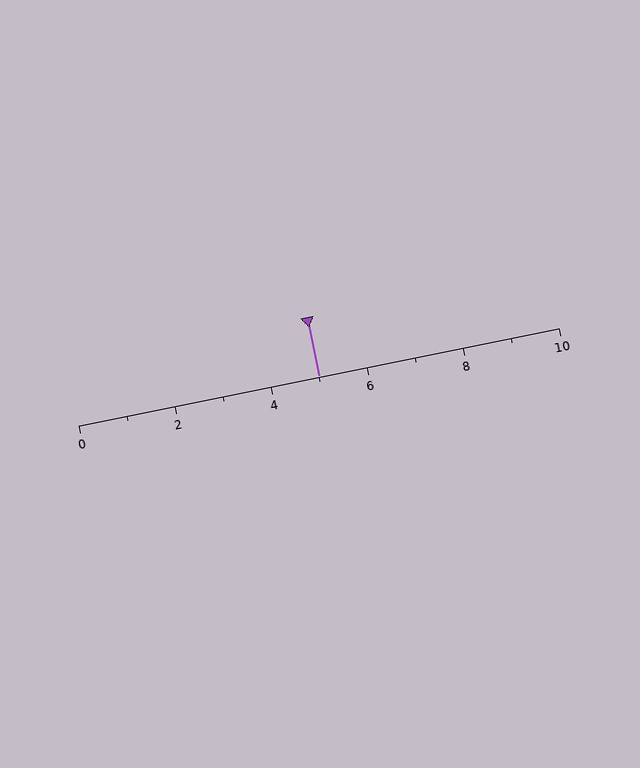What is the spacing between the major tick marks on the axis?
The major ticks are spaced 2 apart.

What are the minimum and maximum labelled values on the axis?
The axis runs from 0 to 10.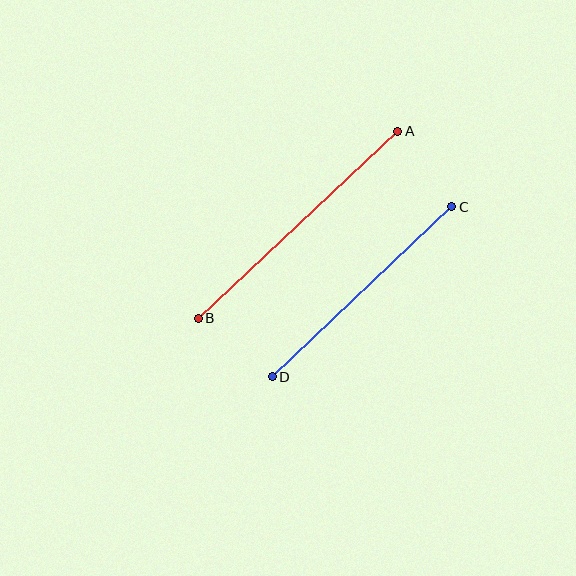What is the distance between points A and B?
The distance is approximately 274 pixels.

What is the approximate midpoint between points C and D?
The midpoint is at approximately (362, 292) pixels.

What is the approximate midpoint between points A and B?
The midpoint is at approximately (298, 225) pixels.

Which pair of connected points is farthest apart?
Points A and B are farthest apart.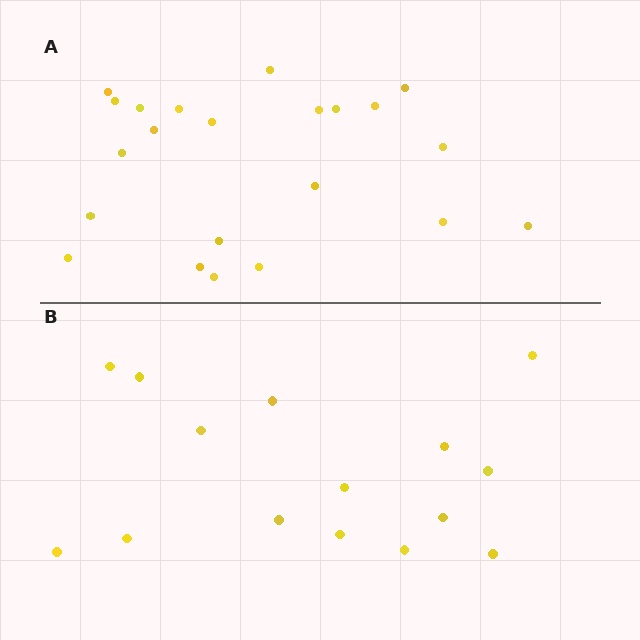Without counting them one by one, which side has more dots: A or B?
Region A (the top region) has more dots.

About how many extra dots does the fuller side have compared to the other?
Region A has roughly 8 or so more dots than region B.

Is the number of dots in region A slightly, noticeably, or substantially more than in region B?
Region A has substantially more. The ratio is roughly 1.5 to 1.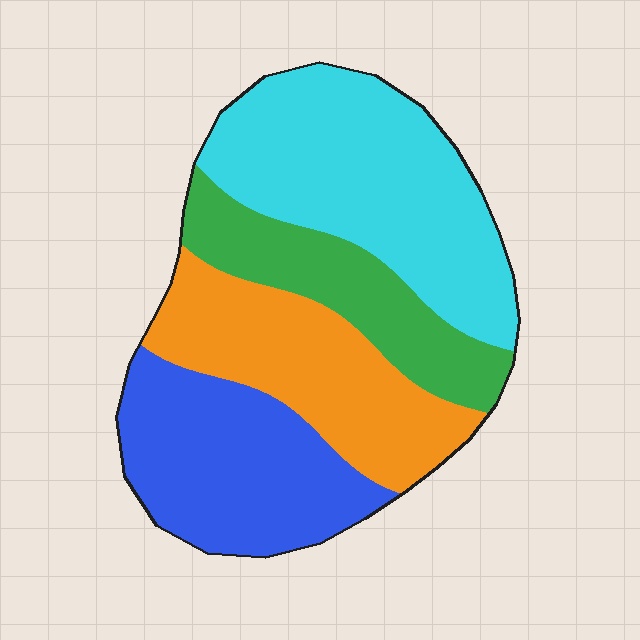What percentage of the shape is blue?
Blue takes up about one quarter (1/4) of the shape.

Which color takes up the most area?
Cyan, at roughly 35%.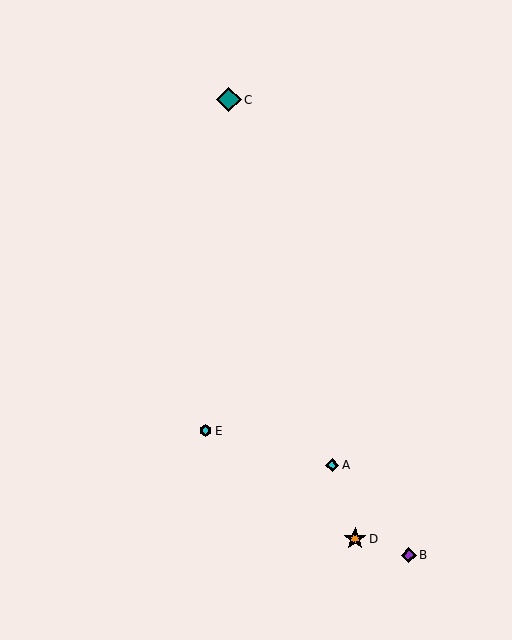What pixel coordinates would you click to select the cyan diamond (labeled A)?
Click at (332, 465) to select the cyan diamond A.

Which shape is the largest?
The teal diamond (labeled C) is the largest.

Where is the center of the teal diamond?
The center of the teal diamond is at (229, 100).